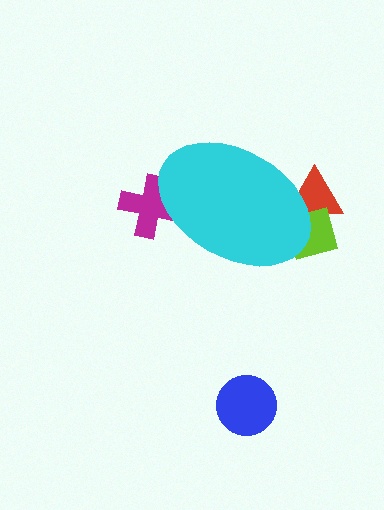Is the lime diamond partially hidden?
Yes, the lime diamond is partially hidden behind the cyan ellipse.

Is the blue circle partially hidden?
No, the blue circle is fully visible.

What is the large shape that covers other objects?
A cyan ellipse.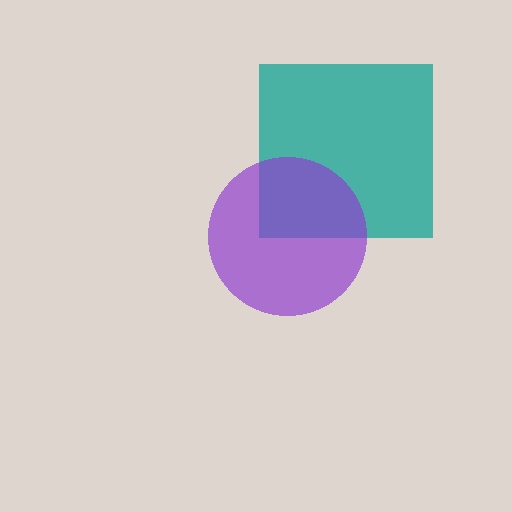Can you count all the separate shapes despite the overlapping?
Yes, there are 2 separate shapes.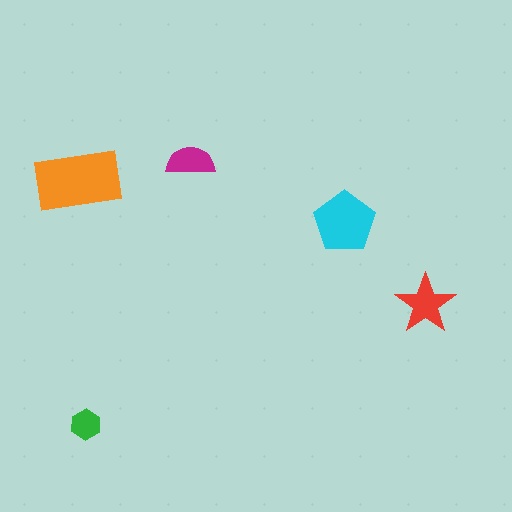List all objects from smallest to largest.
The green hexagon, the magenta semicircle, the red star, the cyan pentagon, the orange rectangle.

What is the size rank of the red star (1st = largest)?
3rd.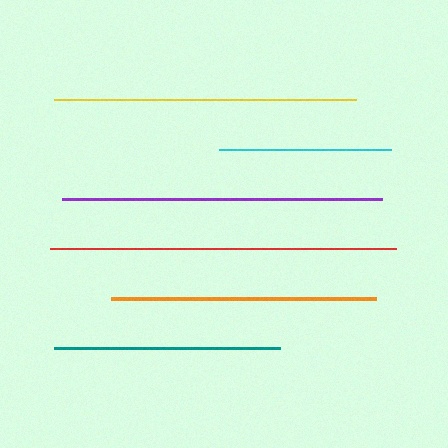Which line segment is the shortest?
The cyan line is the shortest at approximately 172 pixels.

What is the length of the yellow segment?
The yellow segment is approximately 301 pixels long.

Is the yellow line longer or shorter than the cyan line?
The yellow line is longer than the cyan line.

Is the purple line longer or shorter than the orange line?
The purple line is longer than the orange line.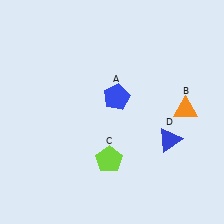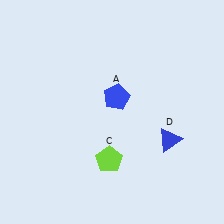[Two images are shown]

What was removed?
The orange triangle (B) was removed in Image 2.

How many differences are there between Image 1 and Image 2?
There is 1 difference between the two images.